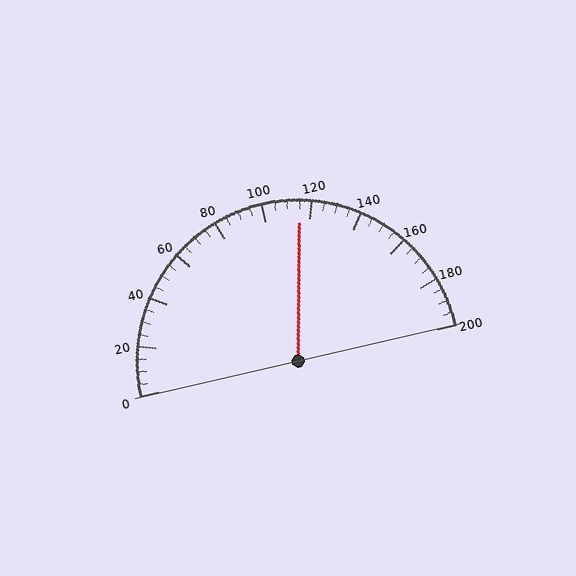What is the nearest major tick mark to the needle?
The nearest major tick mark is 120.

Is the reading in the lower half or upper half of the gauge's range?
The reading is in the upper half of the range (0 to 200).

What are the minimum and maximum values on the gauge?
The gauge ranges from 0 to 200.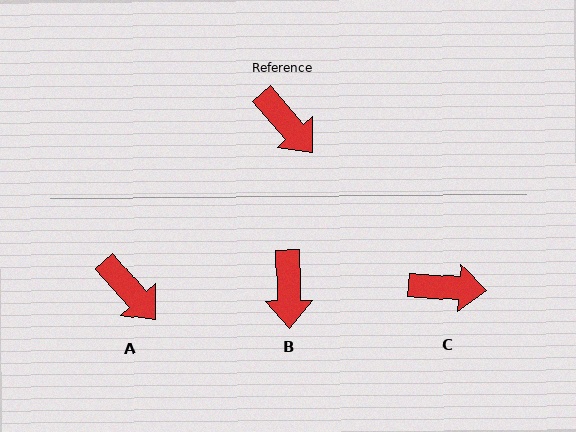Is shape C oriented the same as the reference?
No, it is off by about 45 degrees.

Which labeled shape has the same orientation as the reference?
A.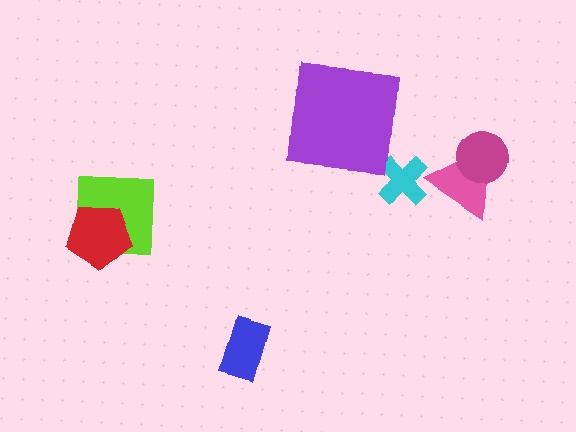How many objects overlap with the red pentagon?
1 object overlaps with the red pentagon.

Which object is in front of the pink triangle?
The magenta circle is in front of the pink triangle.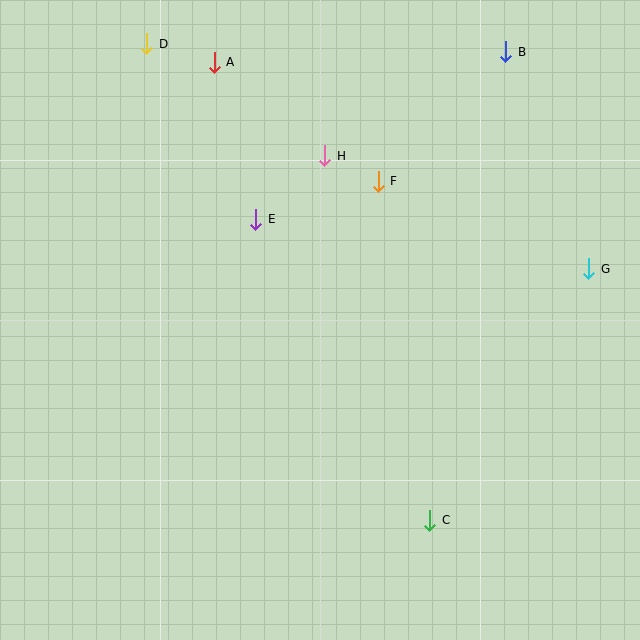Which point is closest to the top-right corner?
Point B is closest to the top-right corner.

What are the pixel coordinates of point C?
Point C is at (430, 520).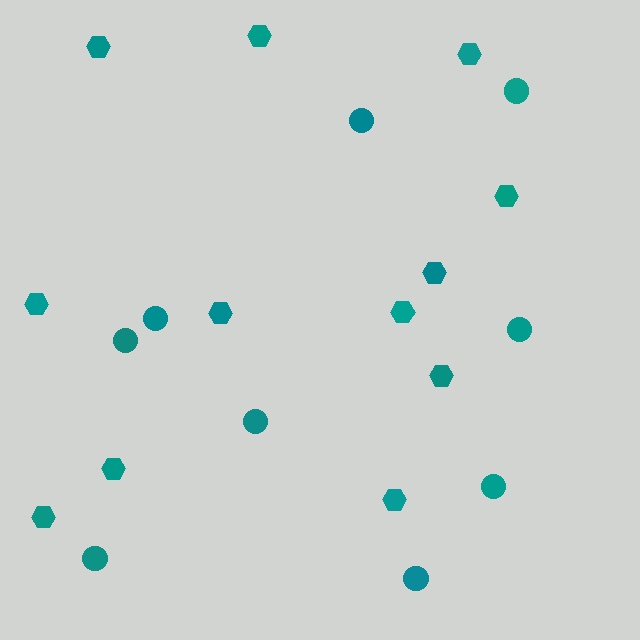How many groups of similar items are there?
There are 2 groups: one group of circles (9) and one group of hexagons (12).